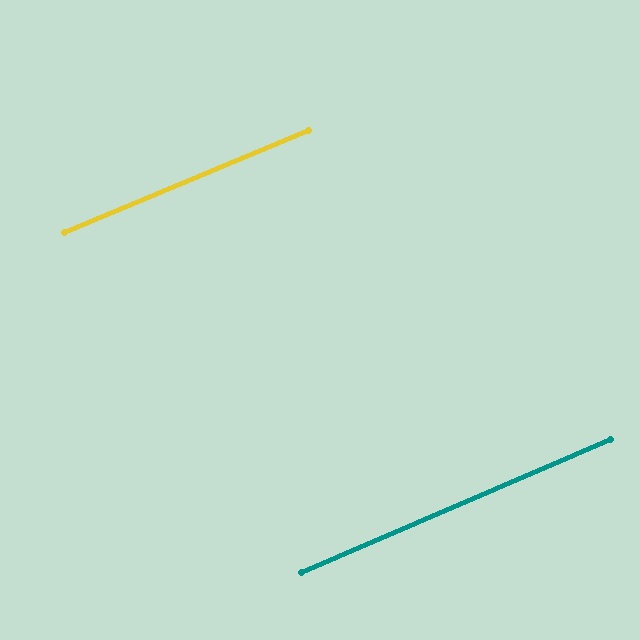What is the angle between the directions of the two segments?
Approximately 1 degree.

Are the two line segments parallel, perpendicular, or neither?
Parallel — their directions differ by only 0.6°.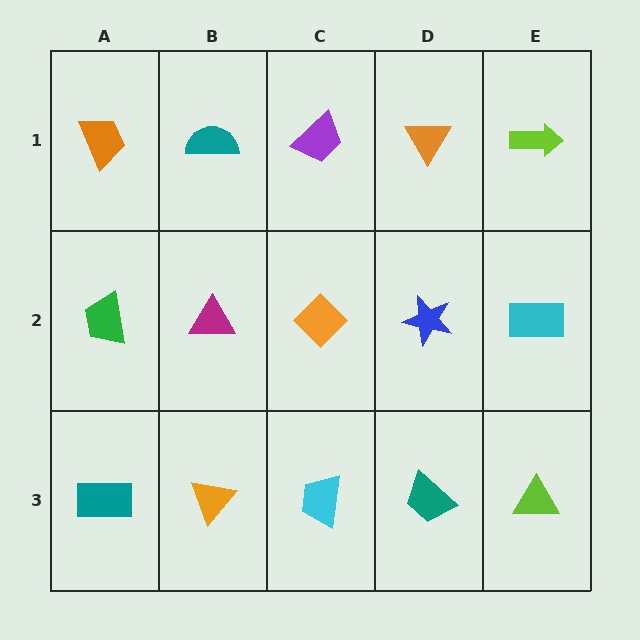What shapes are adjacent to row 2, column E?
A lime arrow (row 1, column E), a lime triangle (row 3, column E), a blue star (row 2, column D).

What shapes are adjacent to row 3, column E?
A cyan rectangle (row 2, column E), a teal trapezoid (row 3, column D).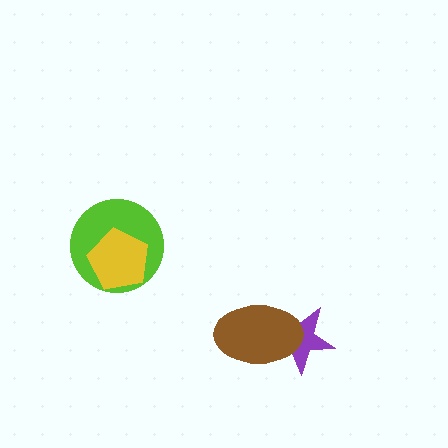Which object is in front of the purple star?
The brown ellipse is in front of the purple star.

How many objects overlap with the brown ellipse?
1 object overlaps with the brown ellipse.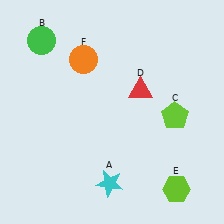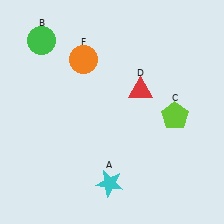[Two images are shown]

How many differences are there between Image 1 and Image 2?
There is 1 difference between the two images.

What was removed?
The lime hexagon (E) was removed in Image 2.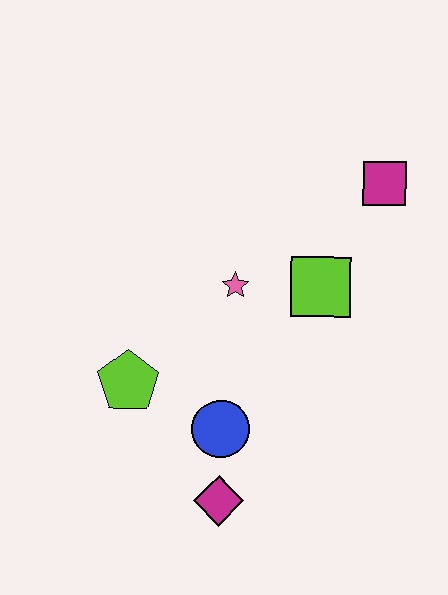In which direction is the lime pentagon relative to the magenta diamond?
The lime pentagon is above the magenta diamond.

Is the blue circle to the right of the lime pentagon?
Yes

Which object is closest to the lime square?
The pink star is closest to the lime square.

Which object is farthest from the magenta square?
The magenta diamond is farthest from the magenta square.